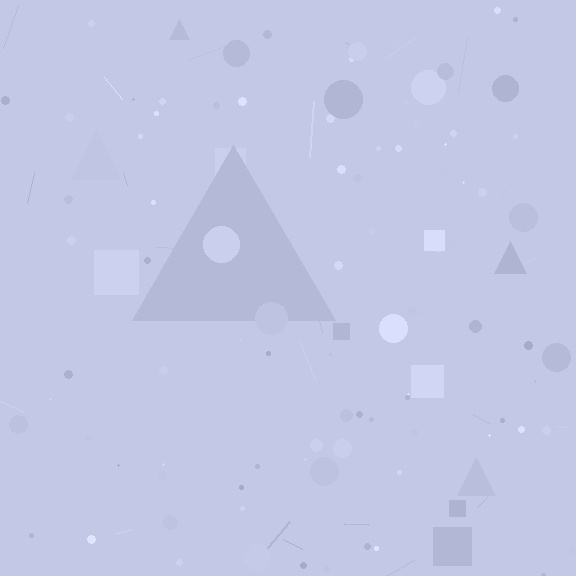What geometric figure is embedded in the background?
A triangle is embedded in the background.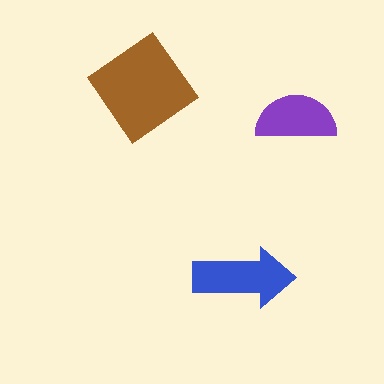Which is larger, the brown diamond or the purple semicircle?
The brown diamond.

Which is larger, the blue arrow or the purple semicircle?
The blue arrow.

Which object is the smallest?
The purple semicircle.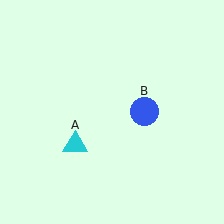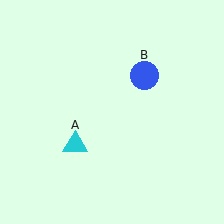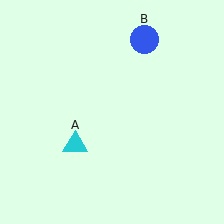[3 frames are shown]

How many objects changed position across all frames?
1 object changed position: blue circle (object B).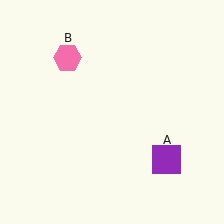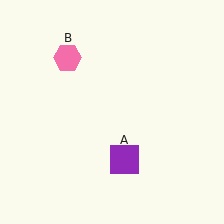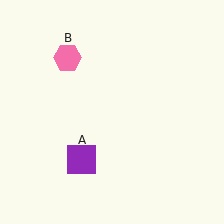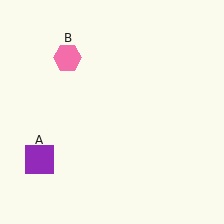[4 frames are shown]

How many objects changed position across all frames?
1 object changed position: purple square (object A).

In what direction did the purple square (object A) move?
The purple square (object A) moved left.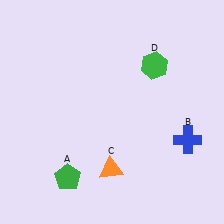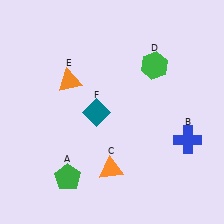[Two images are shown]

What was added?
An orange triangle (E), a teal diamond (F) were added in Image 2.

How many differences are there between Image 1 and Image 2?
There are 2 differences between the two images.